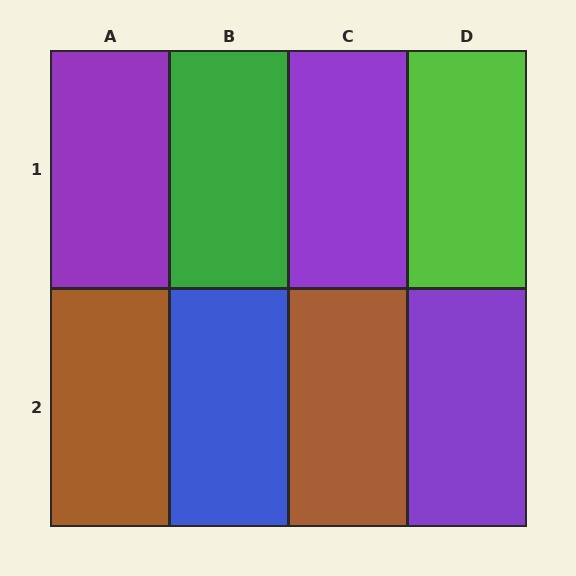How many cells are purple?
3 cells are purple.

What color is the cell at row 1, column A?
Purple.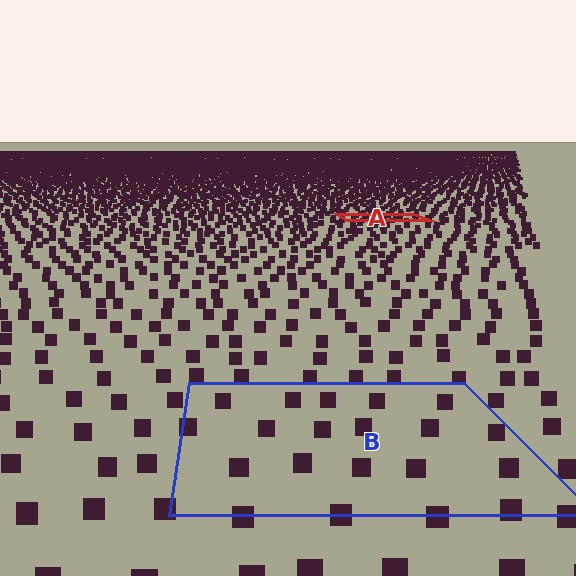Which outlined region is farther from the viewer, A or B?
Region A is farther from the viewer — the texture elements inside it appear smaller and more densely packed.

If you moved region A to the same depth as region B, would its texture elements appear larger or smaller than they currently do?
They would appear larger. At a closer depth, the same texture elements are projected at a bigger on-screen size.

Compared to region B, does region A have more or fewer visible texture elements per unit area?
Region A has more texture elements per unit area — they are packed more densely because it is farther away.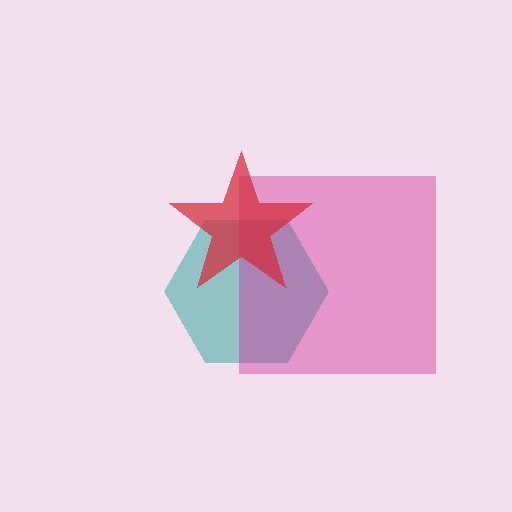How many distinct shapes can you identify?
There are 3 distinct shapes: a teal hexagon, a magenta square, a red star.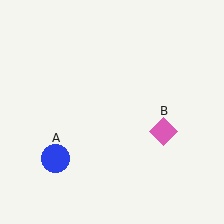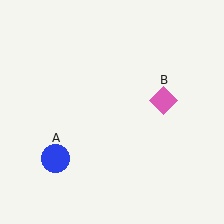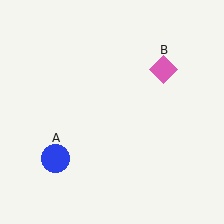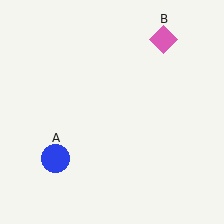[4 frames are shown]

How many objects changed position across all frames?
1 object changed position: pink diamond (object B).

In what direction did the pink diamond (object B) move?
The pink diamond (object B) moved up.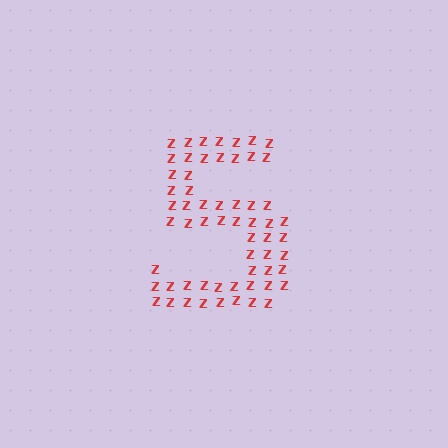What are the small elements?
The small elements are letter Z's.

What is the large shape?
The large shape is the digit 5.